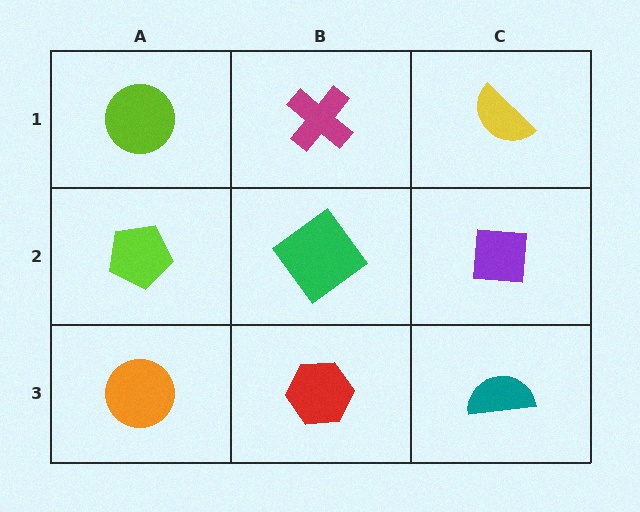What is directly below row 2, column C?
A teal semicircle.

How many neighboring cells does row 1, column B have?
3.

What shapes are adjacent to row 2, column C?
A yellow semicircle (row 1, column C), a teal semicircle (row 3, column C), a green diamond (row 2, column B).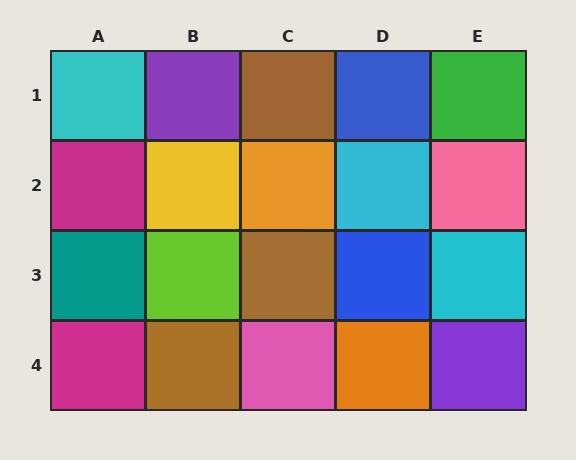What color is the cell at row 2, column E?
Pink.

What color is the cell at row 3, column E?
Cyan.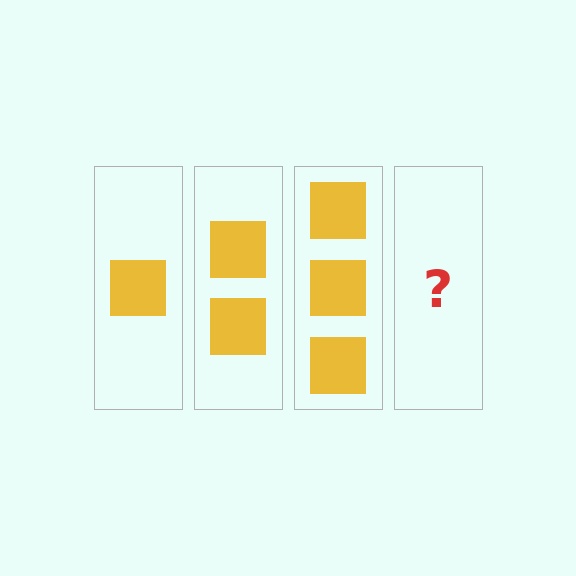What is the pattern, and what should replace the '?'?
The pattern is that each step adds one more square. The '?' should be 4 squares.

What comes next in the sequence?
The next element should be 4 squares.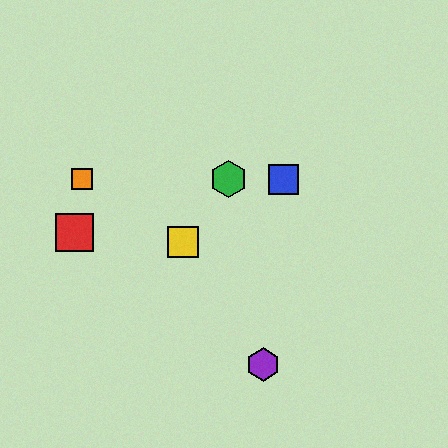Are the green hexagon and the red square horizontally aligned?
No, the green hexagon is at y≈179 and the red square is at y≈233.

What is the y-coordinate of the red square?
The red square is at y≈233.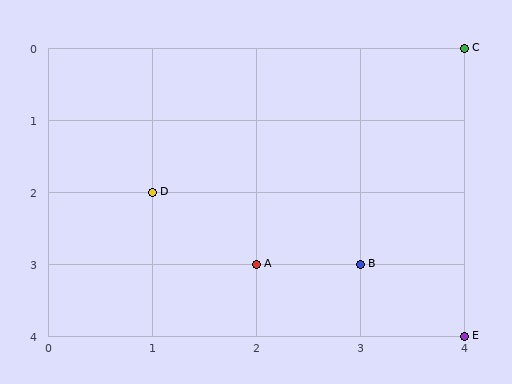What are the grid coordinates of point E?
Point E is at grid coordinates (4, 4).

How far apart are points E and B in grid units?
Points E and B are 1 column and 1 row apart (about 1.4 grid units diagonally).